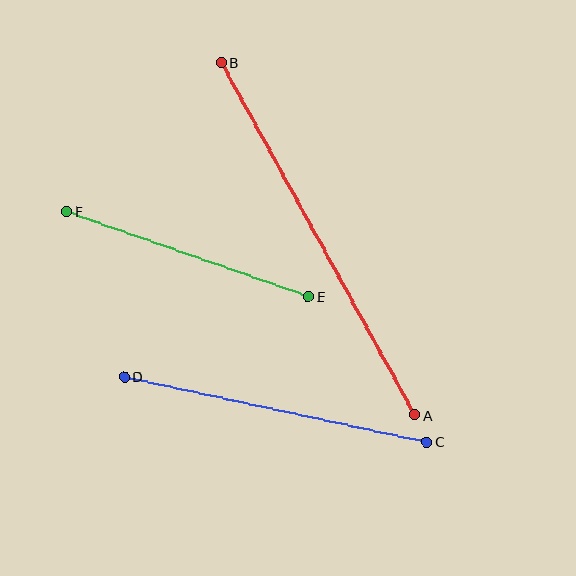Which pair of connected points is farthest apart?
Points A and B are farthest apart.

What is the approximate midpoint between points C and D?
The midpoint is at approximately (276, 409) pixels.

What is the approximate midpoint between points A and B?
The midpoint is at approximately (318, 239) pixels.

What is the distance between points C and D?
The distance is approximately 309 pixels.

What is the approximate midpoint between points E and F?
The midpoint is at approximately (187, 254) pixels.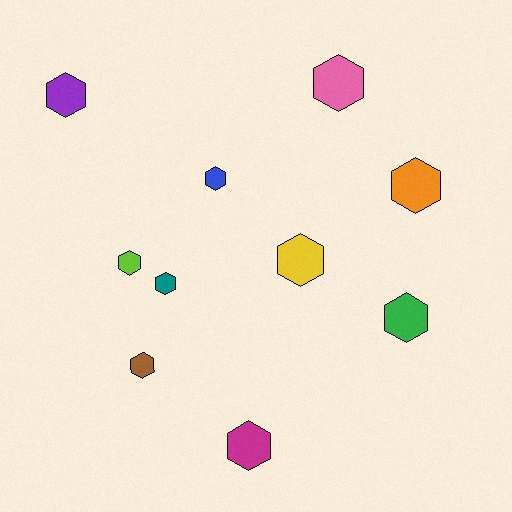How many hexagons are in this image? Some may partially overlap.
There are 10 hexagons.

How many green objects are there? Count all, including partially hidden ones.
There is 1 green object.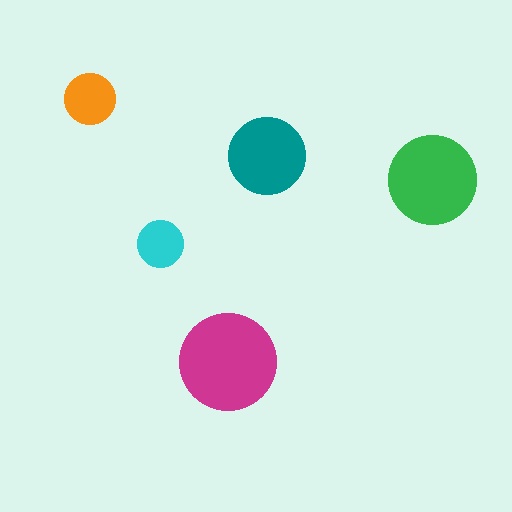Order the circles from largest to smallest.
the magenta one, the green one, the teal one, the orange one, the cyan one.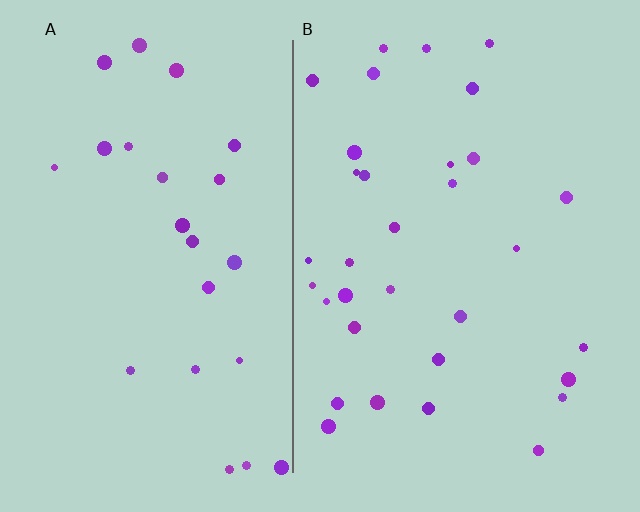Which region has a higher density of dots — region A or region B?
B (the right).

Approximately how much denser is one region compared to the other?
Approximately 1.4× — region B over region A.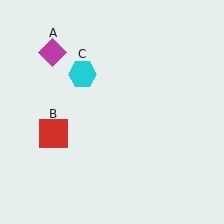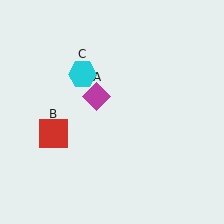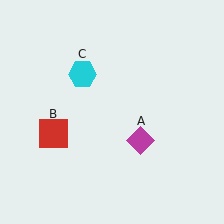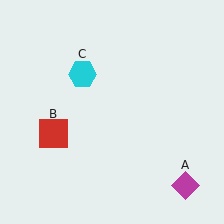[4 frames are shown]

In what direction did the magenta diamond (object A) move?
The magenta diamond (object A) moved down and to the right.